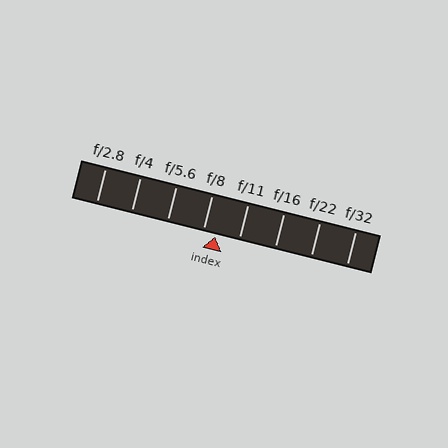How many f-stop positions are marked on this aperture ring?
There are 8 f-stop positions marked.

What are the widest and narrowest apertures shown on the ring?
The widest aperture shown is f/2.8 and the narrowest is f/32.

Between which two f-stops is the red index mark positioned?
The index mark is between f/8 and f/11.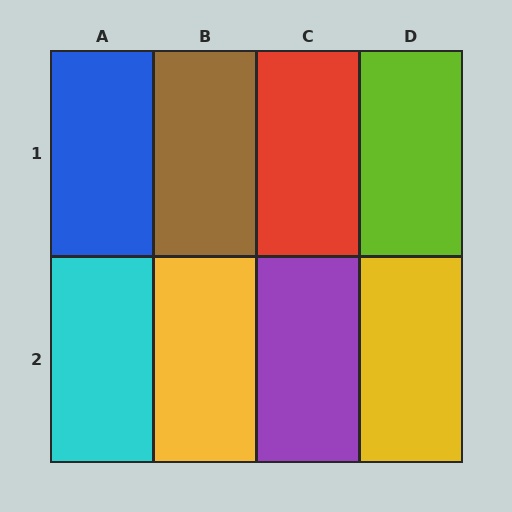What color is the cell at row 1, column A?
Blue.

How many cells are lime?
1 cell is lime.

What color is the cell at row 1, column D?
Lime.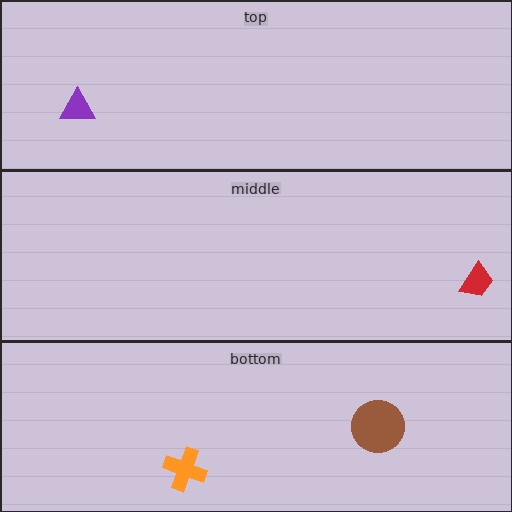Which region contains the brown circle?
The bottom region.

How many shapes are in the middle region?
1.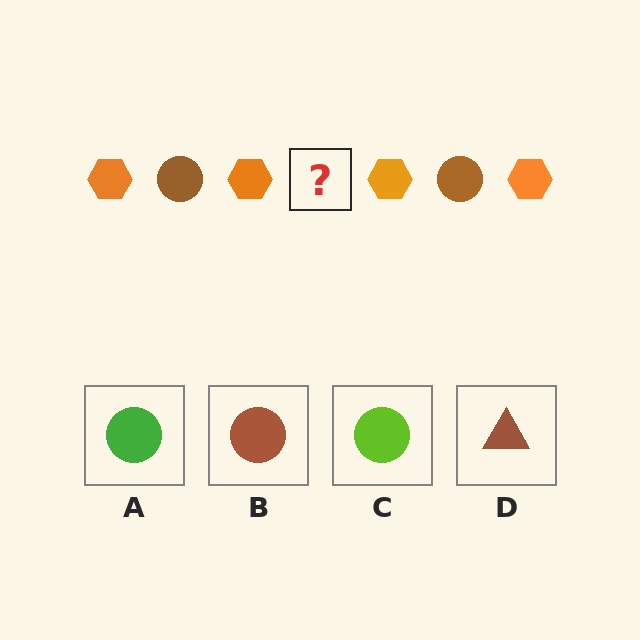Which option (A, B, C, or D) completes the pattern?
B.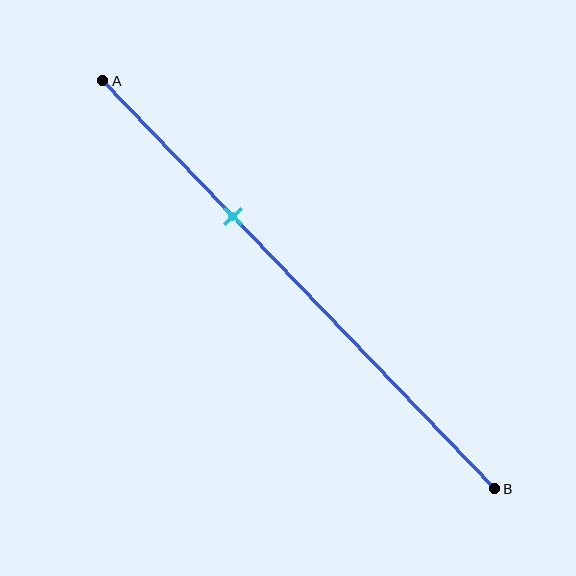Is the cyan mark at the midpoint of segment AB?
No, the mark is at about 35% from A, not at the 50% midpoint.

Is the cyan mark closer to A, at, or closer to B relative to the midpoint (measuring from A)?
The cyan mark is closer to point A than the midpoint of segment AB.